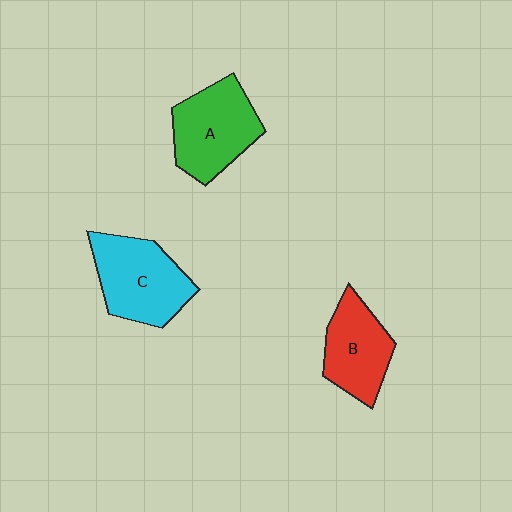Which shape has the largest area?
Shape C (cyan).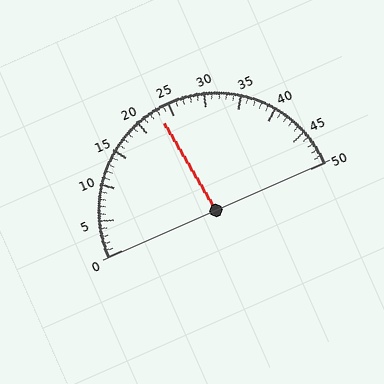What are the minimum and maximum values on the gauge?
The gauge ranges from 0 to 50.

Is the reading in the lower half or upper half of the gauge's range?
The reading is in the lower half of the range (0 to 50).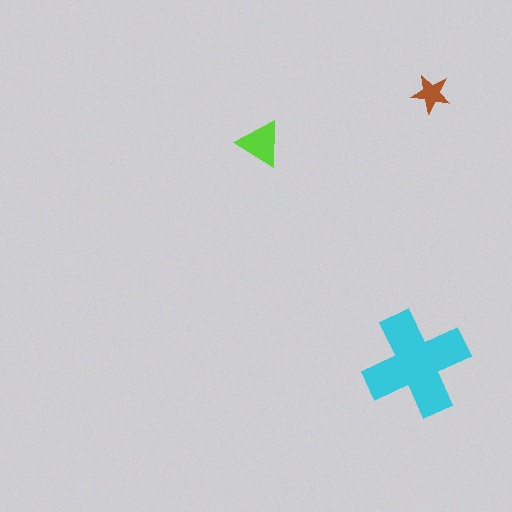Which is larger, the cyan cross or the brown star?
The cyan cross.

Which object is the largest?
The cyan cross.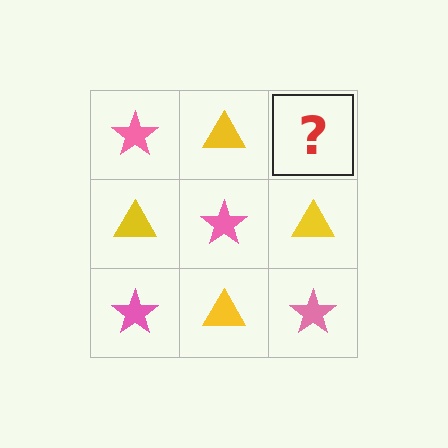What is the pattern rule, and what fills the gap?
The rule is that it alternates pink star and yellow triangle in a checkerboard pattern. The gap should be filled with a pink star.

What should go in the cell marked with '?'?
The missing cell should contain a pink star.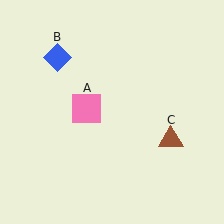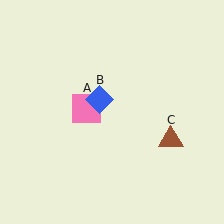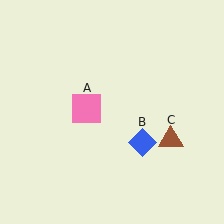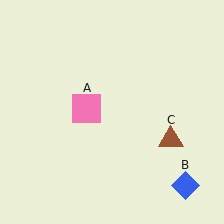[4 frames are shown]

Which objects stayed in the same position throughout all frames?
Pink square (object A) and brown triangle (object C) remained stationary.